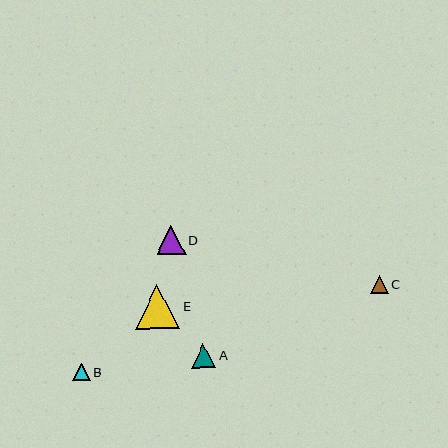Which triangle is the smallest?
Triangle B is the smallest with a size of approximately 17 pixels.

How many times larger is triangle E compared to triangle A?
Triangle E is approximately 1.8 times the size of triangle A.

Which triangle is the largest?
Triangle E is the largest with a size of approximately 44 pixels.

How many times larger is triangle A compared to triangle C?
Triangle A is approximately 1.3 times the size of triangle C.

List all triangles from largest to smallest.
From largest to smallest: E, D, A, C, B.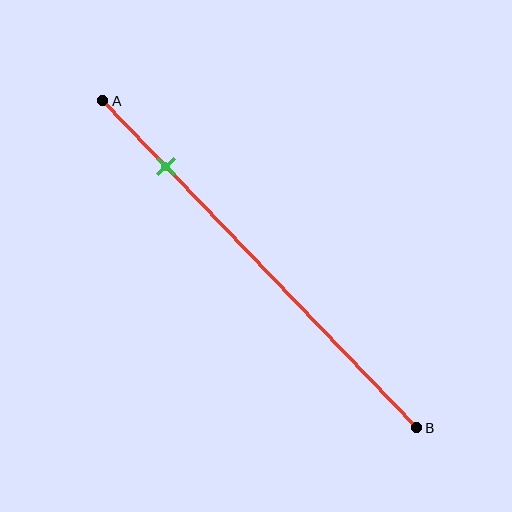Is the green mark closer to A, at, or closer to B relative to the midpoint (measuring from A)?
The green mark is closer to point A than the midpoint of segment AB.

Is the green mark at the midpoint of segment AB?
No, the mark is at about 20% from A, not at the 50% midpoint.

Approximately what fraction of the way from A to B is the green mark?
The green mark is approximately 20% of the way from A to B.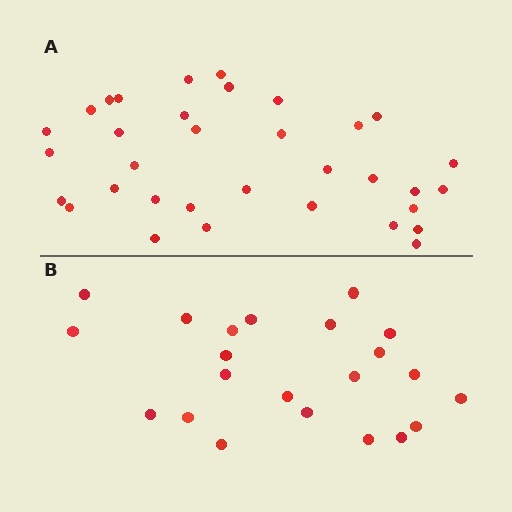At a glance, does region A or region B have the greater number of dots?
Region A (the top region) has more dots.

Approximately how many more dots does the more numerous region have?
Region A has roughly 12 or so more dots than region B.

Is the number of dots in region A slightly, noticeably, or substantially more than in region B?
Region A has substantially more. The ratio is roughly 1.5 to 1.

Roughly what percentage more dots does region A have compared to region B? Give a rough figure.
About 55% more.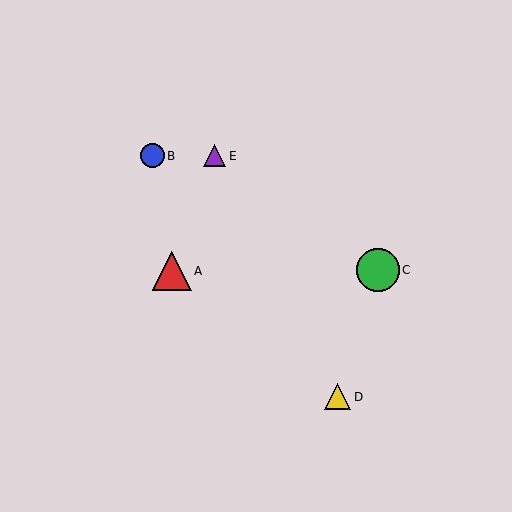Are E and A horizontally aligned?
No, E is at y≈156 and A is at y≈271.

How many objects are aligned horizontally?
2 objects (B, E) are aligned horizontally.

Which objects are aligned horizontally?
Objects B, E are aligned horizontally.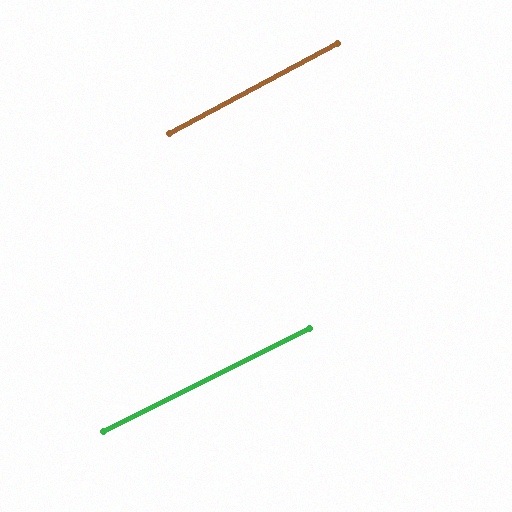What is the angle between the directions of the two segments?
Approximately 1 degree.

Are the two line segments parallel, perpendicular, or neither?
Parallel — their directions differ by only 1.5°.